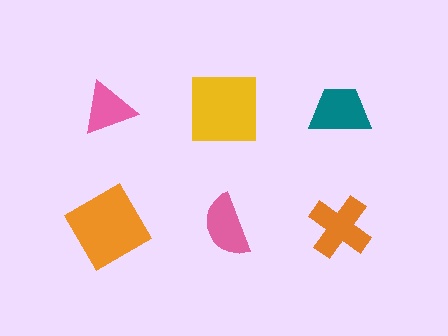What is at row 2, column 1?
An orange diamond.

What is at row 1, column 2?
A yellow square.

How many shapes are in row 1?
3 shapes.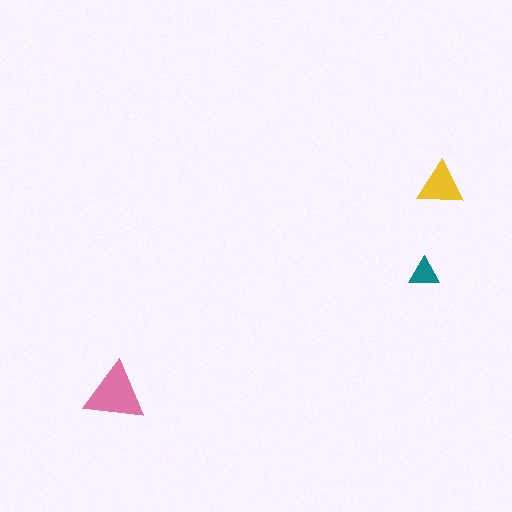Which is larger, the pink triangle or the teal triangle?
The pink one.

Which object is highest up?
The yellow triangle is topmost.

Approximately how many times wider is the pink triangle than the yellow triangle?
About 1.5 times wider.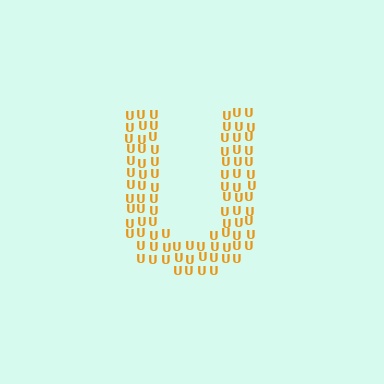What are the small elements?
The small elements are letter U's.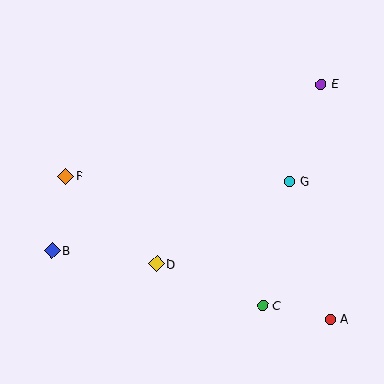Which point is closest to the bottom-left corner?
Point B is closest to the bottom-left corner.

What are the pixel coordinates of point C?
Point C is at (263, 305).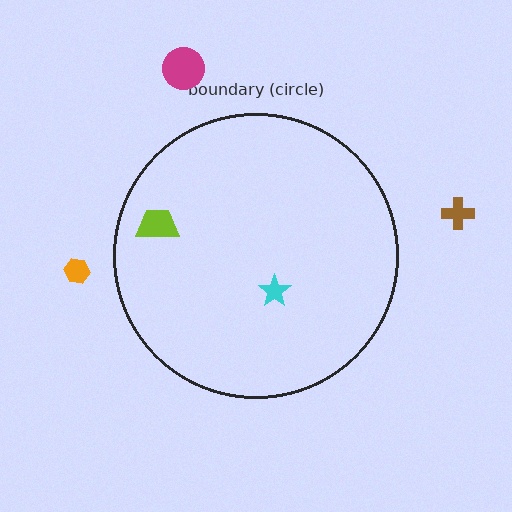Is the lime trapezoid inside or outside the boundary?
Inside.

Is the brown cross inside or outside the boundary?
Outside.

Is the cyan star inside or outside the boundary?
Inside.